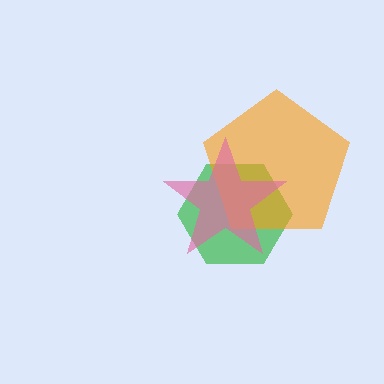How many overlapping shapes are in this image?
There are 3 overlapping shapes in the image.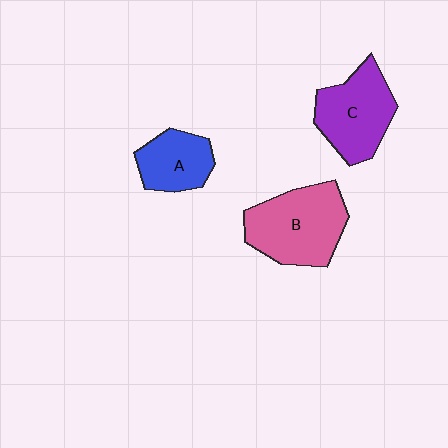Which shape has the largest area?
Shape B (pink).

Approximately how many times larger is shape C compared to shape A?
Approximately 1.5 times.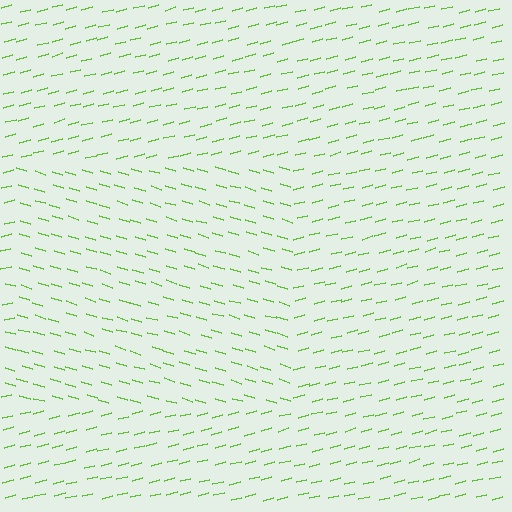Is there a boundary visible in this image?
Yes, there is a texture boundary formed by a change in line orientation.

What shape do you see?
I see a rectangle.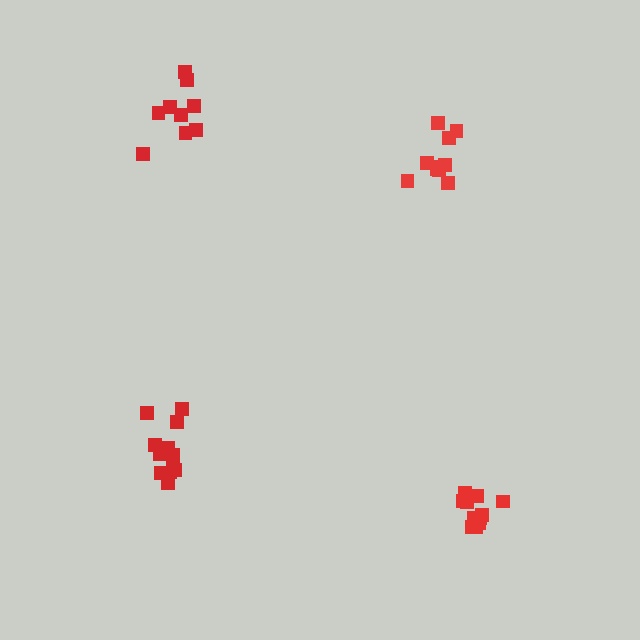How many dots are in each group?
Group 1: 13 dots, Group 2: 11 dots, Group 3: 9 dots, Group 4: 10 dots (43 total).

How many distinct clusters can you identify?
There are 4 distinct clusters.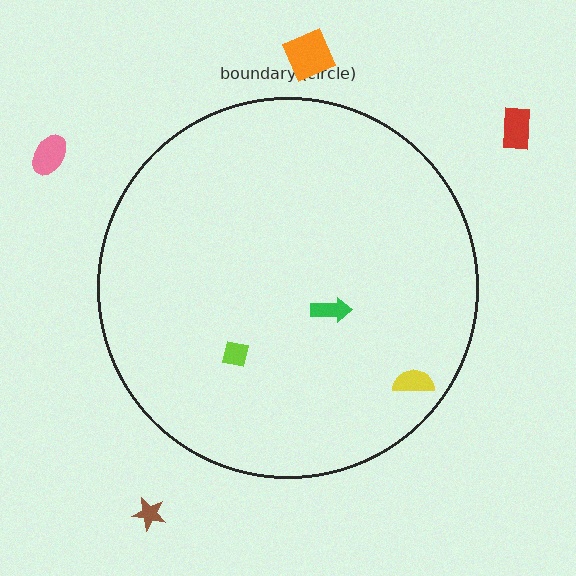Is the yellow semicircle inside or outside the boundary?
Inside.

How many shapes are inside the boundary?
3 inside, 4 outside.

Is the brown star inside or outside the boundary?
Outside.